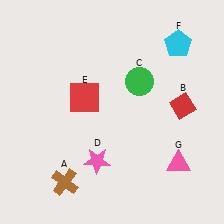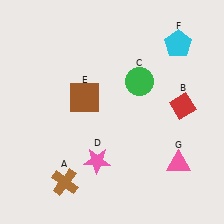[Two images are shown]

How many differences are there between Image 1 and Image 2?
There is 1 difference between the two images.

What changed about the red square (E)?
In Image 1, E is red. In Image 2, it changed to brown.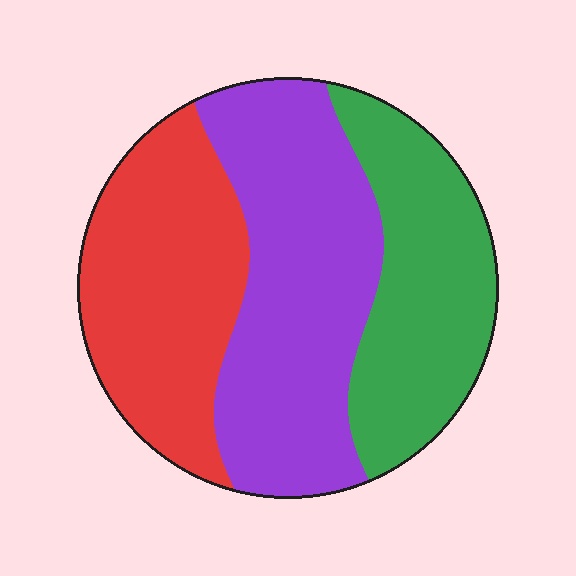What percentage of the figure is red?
Red takes up between a sixth and a third of the figure.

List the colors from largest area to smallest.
From largest to smallest: purple, red, green.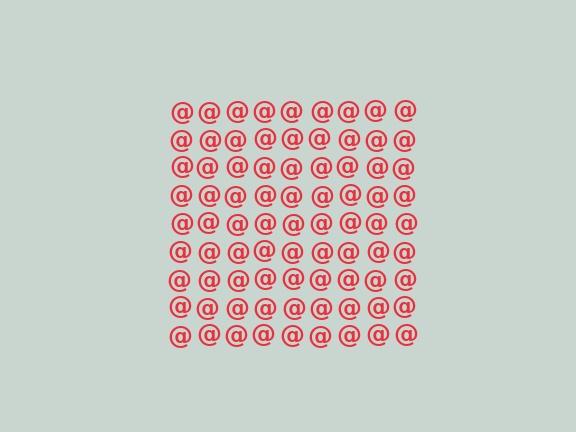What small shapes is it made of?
It is made of small at signs.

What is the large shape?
The large shape is a square.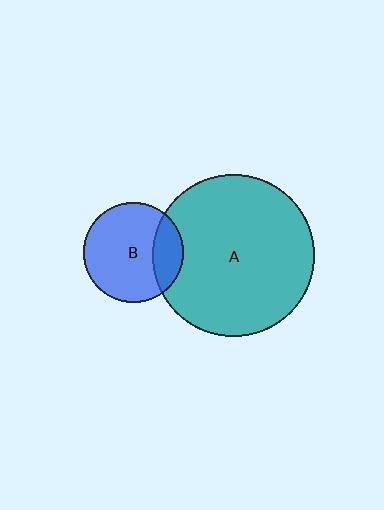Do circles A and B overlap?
Yes.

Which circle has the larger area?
Circle A (teal).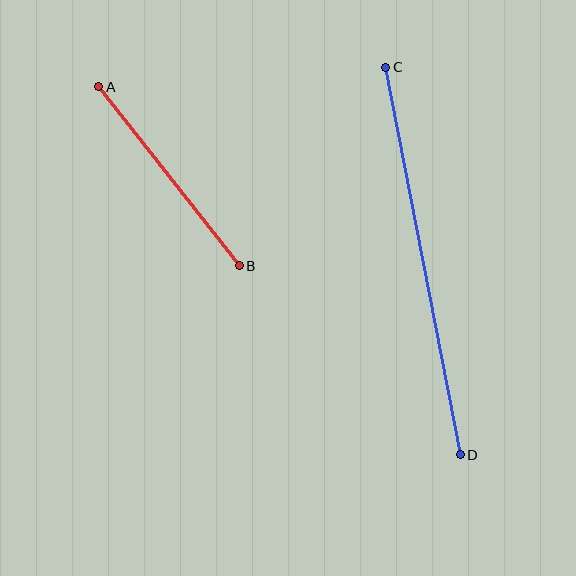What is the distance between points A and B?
The distance is approximately 228 pixels.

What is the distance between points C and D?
The distance is approximately 394 pixels.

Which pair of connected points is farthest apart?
Points C and D are farthest apart.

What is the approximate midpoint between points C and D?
The midpoint is at approximately (423, 261) pixels.